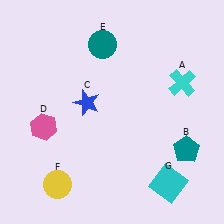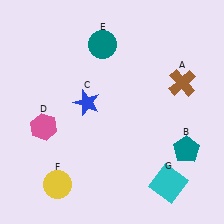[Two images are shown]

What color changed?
The cross (A) changed from cyan in Image 1 to brown in Image 2.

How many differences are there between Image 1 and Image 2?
There is 1 difference between the two images.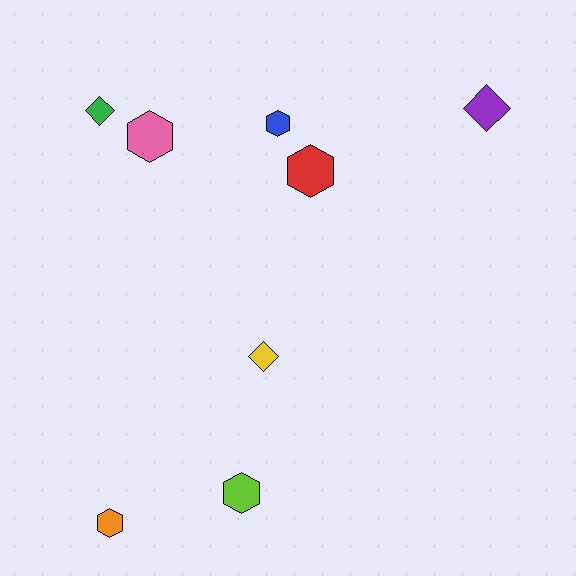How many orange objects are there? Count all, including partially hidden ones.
There is 1 orange object.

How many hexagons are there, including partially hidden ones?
There are 5 hexagons.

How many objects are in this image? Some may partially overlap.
There are 8 objects.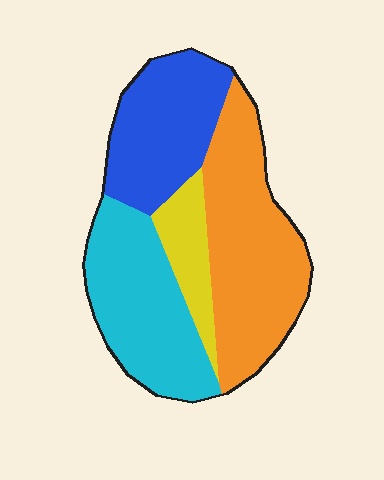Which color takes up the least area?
Yellow, at roughly 10%.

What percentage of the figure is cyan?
Cyan takes up about one quarter (1/4) of the figure.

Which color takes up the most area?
Orange, at roughly 35%.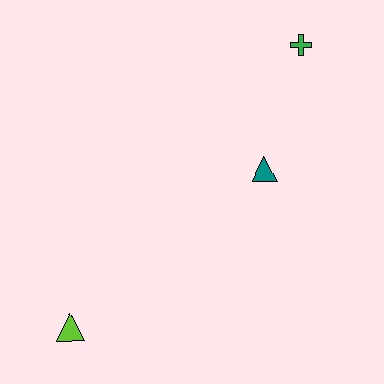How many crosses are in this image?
There is 1 cross.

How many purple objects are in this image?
There are no purple objects.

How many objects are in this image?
There are 3 objects.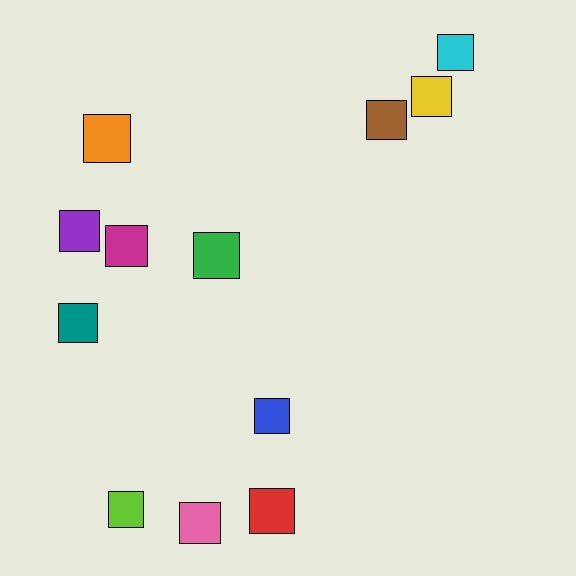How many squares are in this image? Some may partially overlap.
There are 12 squares.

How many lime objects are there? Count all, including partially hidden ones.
There is 1 lime object.